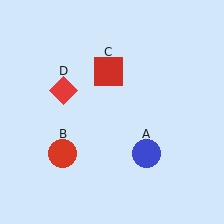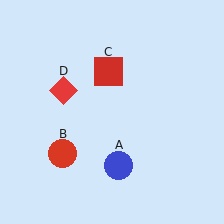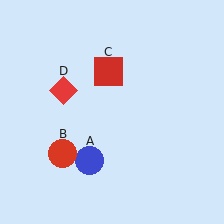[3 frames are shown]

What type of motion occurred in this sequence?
The blue circle (object A) rotated clockwise around the center of the scene.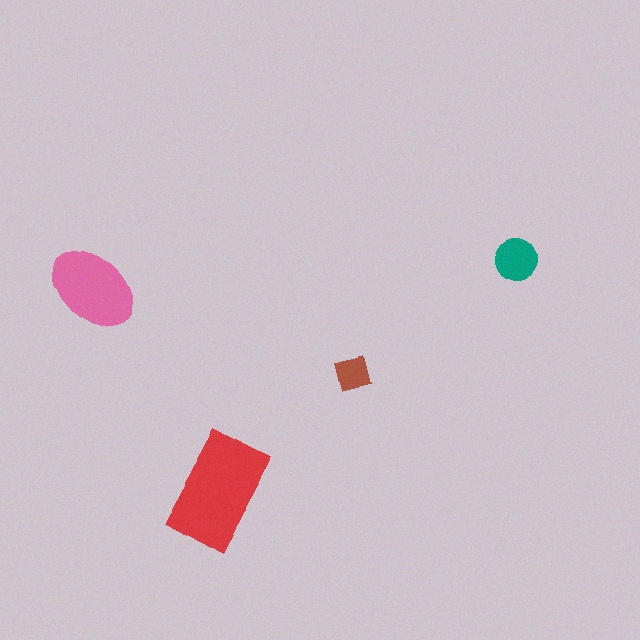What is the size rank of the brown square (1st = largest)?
4th.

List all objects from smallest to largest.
The brown square, the teal circle, the pink ellipse, the red rectangle.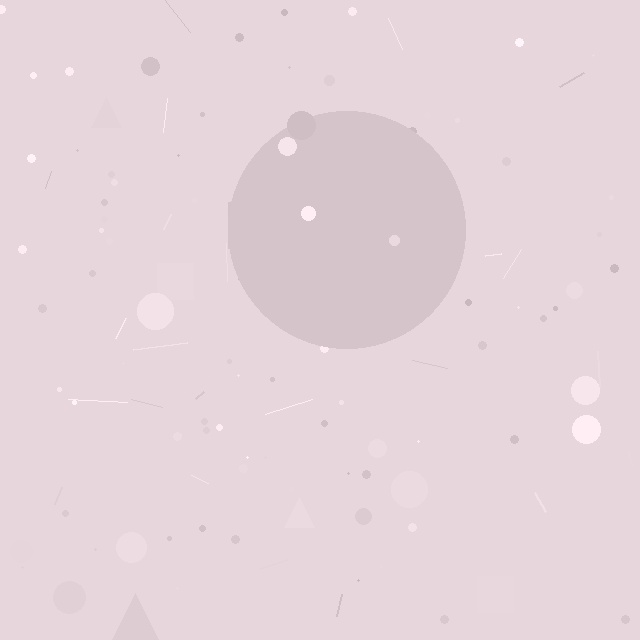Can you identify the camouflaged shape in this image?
The camouflaged shape is a circle.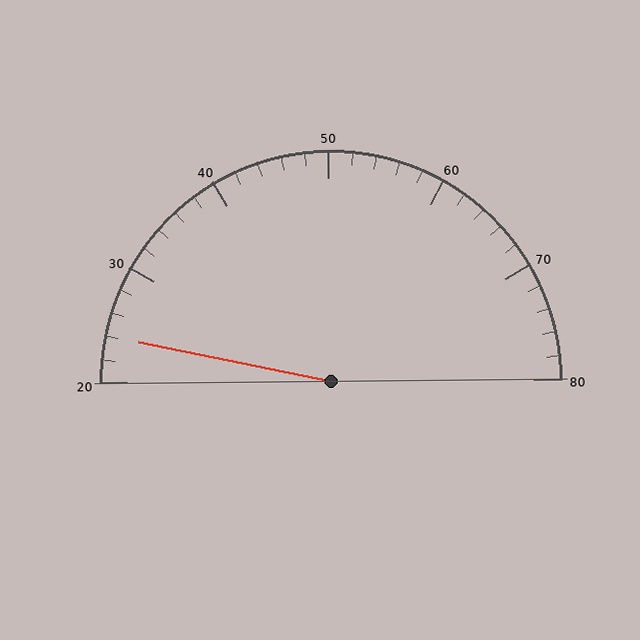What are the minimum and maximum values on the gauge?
The gauge ranges from 20 to 80.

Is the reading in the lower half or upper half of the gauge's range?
The reading is in the lower half of the range (20 to 80).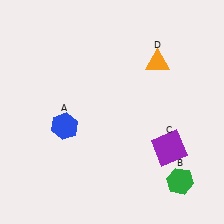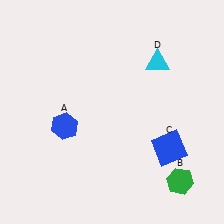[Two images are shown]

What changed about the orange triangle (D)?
In Image 1, D is orange. In Image 2, it changed to cyan.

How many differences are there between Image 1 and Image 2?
There are 2 differences between the two images.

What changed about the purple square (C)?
In Image 1, C is purple. In Image 2, it changed to blue.